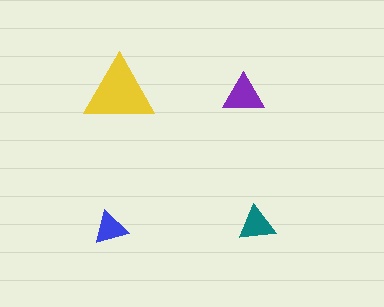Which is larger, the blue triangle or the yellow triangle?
The yellow one.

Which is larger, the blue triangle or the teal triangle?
The teal one.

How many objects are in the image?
There are 4 objects in the image.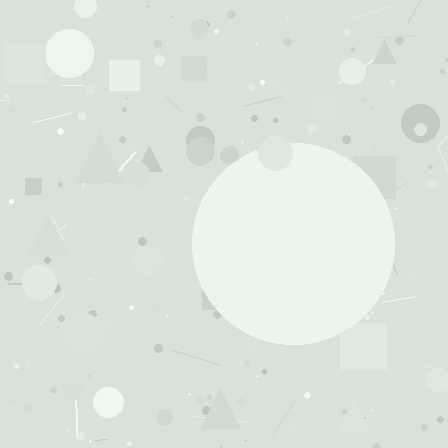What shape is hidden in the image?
A circle is hidden in the image.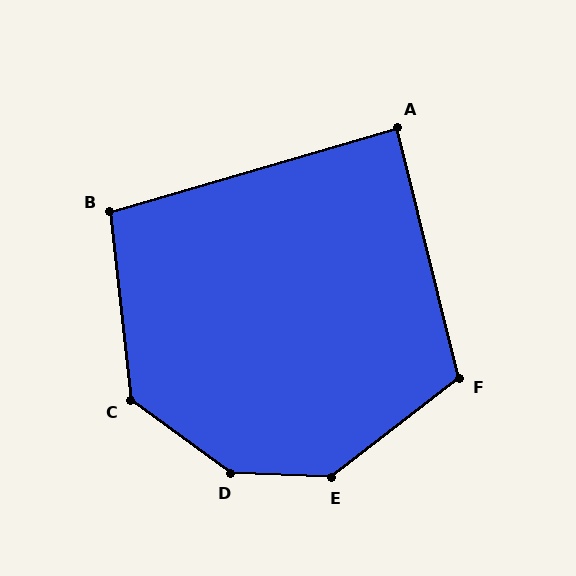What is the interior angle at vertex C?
Approximately 132 degrees (obtuse).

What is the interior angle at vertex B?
Approximately 100 degrees (obtuse).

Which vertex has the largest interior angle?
D, at approximately 146 degrees.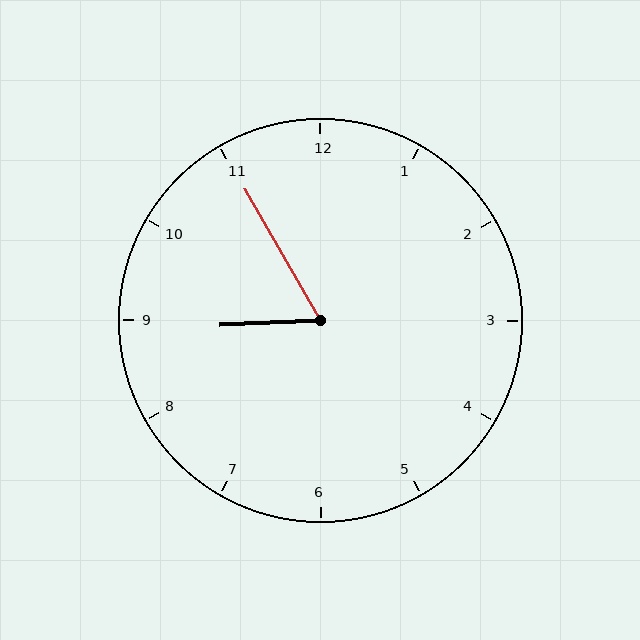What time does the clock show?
8:55.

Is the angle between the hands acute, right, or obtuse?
It is acute.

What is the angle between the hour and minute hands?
Approximately 62 degrees.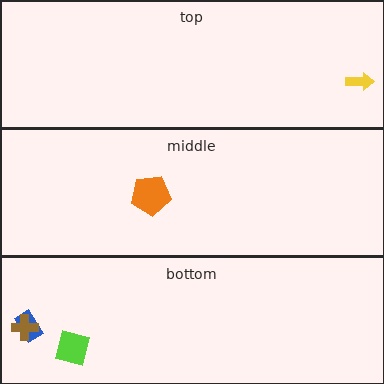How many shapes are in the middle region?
1.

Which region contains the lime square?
The bottom region.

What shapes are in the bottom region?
The blue rectangle, the brown cross, the lime square.